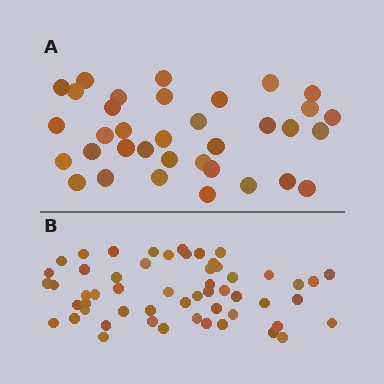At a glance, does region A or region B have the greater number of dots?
Region B (the bottom region) has more dots.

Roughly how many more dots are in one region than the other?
Region B has approximately 20 more dots than region A.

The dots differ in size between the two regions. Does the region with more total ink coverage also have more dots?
No. Region A has more total ink coverage because its dots are larger, but region B actually contains more individual dots. Total area can be misleading — the number of items is what matters here.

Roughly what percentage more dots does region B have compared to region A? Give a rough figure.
About 55% more.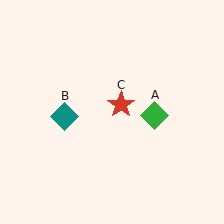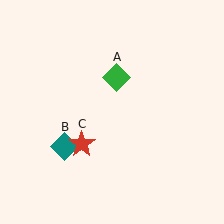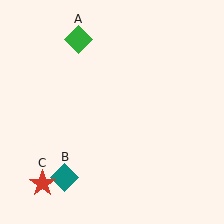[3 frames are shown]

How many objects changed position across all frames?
3 objects changed position: green diamond (object A), teal diamond (object B), red star (object C).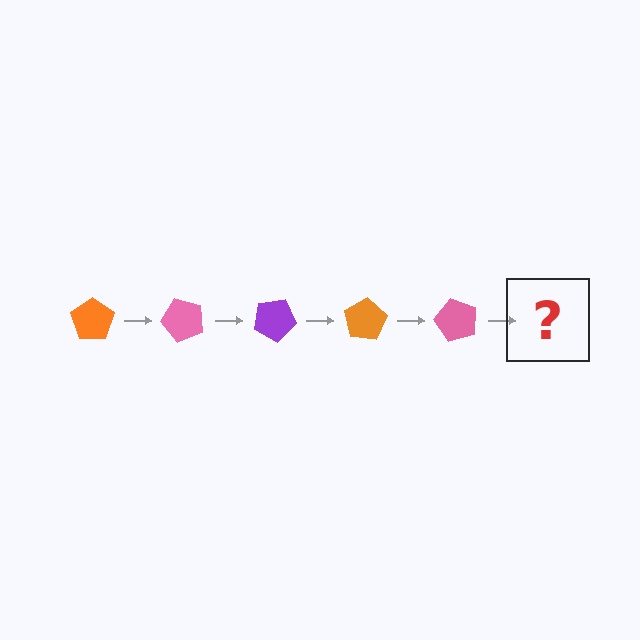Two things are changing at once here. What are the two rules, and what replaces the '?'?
The two rules are that it rotates 50 degrees each step and the color cycles through orange, pink, and purple. The '?' should be a purple pentagon, rotated 250 degrees from the start.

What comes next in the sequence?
The next element should be a purple pentagon, rotated 250 degrees from the start.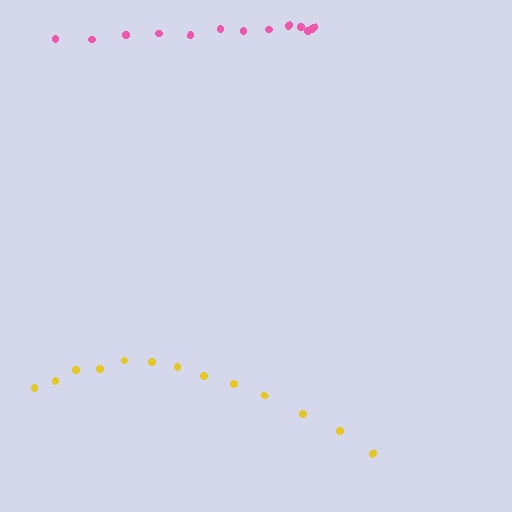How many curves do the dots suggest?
There are 2 distinct paths.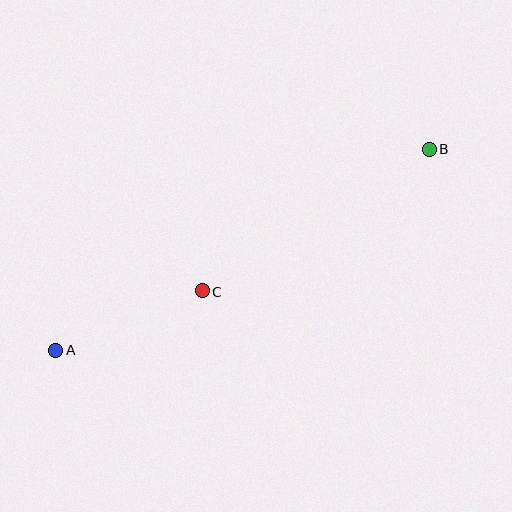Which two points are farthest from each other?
Points A and B are farthest from each other.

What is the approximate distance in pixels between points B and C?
The distance between B and C is approximately 268 pixels.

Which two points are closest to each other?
Points A and C are closest to each other.